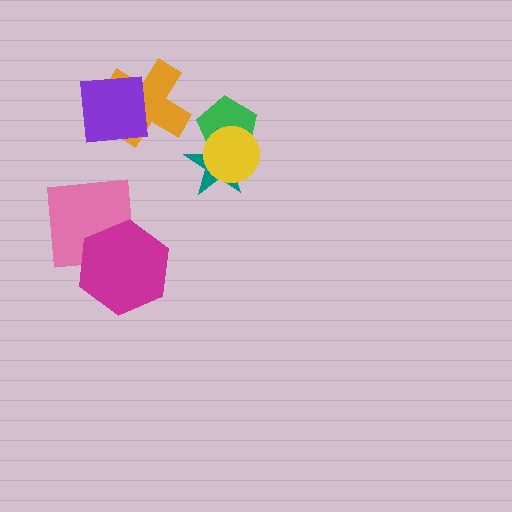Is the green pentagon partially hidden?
Yes, it is partially covered by another shape.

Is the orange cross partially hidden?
Yes, it is partially covered by another shape.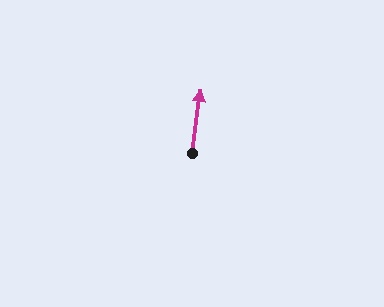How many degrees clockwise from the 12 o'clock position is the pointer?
Approximately 8 degrees.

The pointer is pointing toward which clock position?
Roughly 12 o'clock.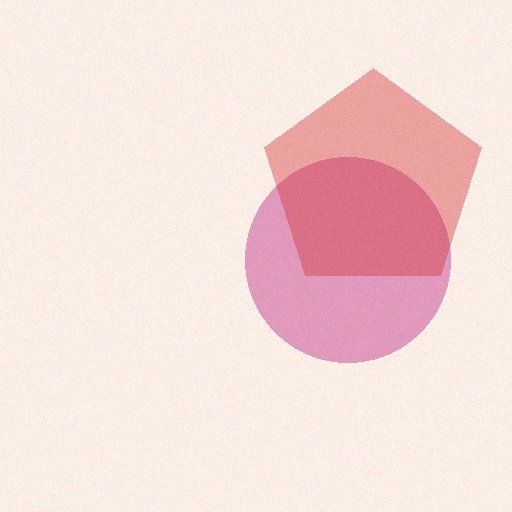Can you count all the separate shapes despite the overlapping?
Yes, there are 2 separate shapes.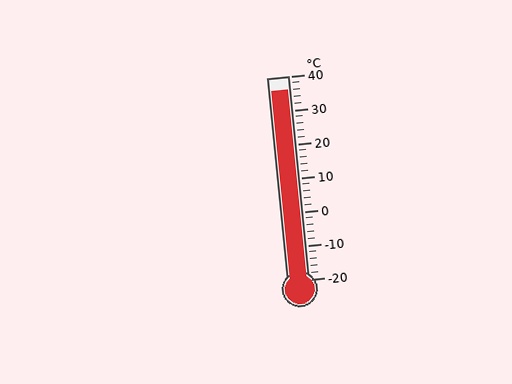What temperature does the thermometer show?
The thermometer shows approximately 36°C.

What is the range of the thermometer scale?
The thermometer scale ranges from -20°C to 40°C.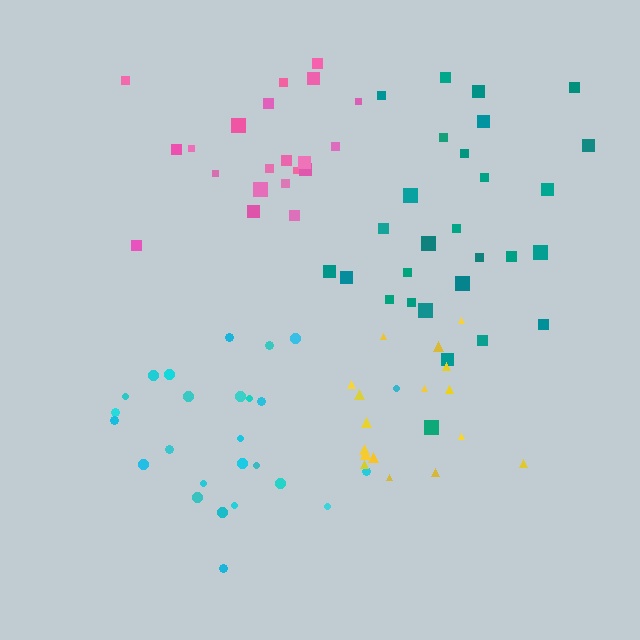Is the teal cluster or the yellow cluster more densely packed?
Yellow.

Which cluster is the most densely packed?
Yellow.